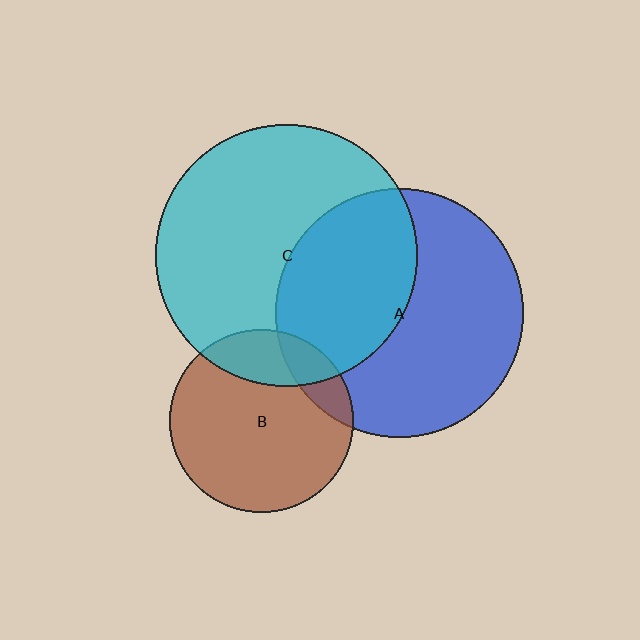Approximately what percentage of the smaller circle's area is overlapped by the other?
Approximately 15%.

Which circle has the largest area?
Circle C (cyan).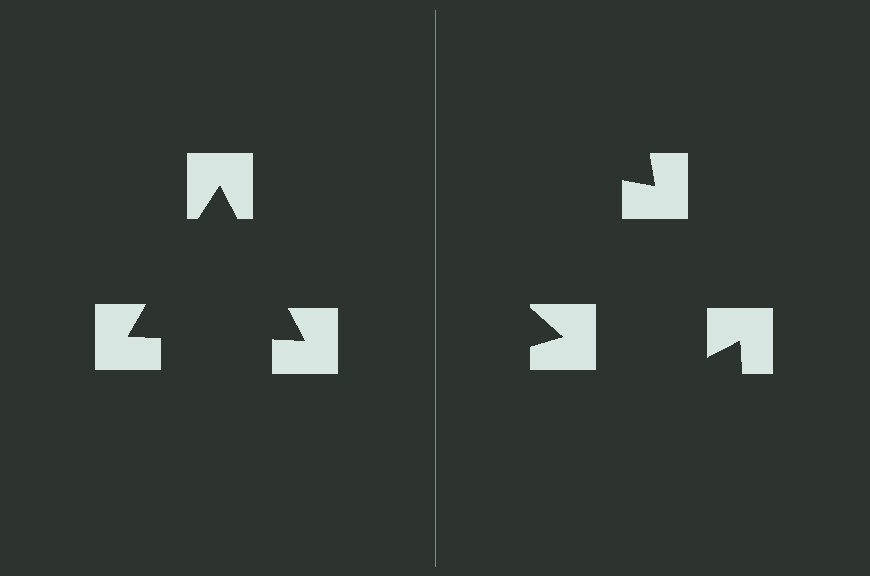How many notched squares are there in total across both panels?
6 — 3 on each side.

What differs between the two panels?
The notched squares are positioned identically on both sides; only the wedge orientations differ. On the left they align to a triangle; on the right they are misaligned.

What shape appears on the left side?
An illusory triangle.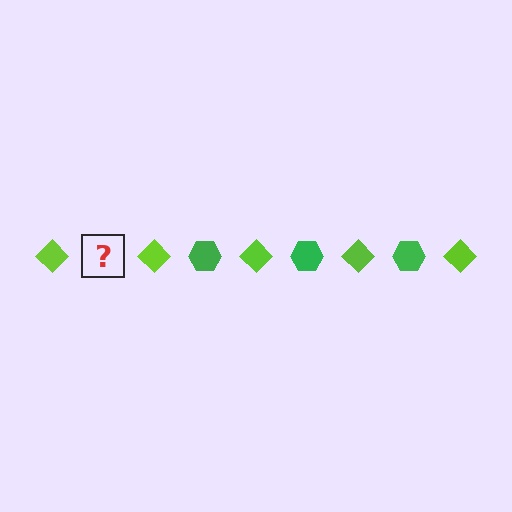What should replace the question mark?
The question mark should be replaced with a green hexagon.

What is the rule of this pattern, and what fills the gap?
The rule is that the pattern alternates between lime diamond and green hexagon. The gap should be filled with a green hexagon.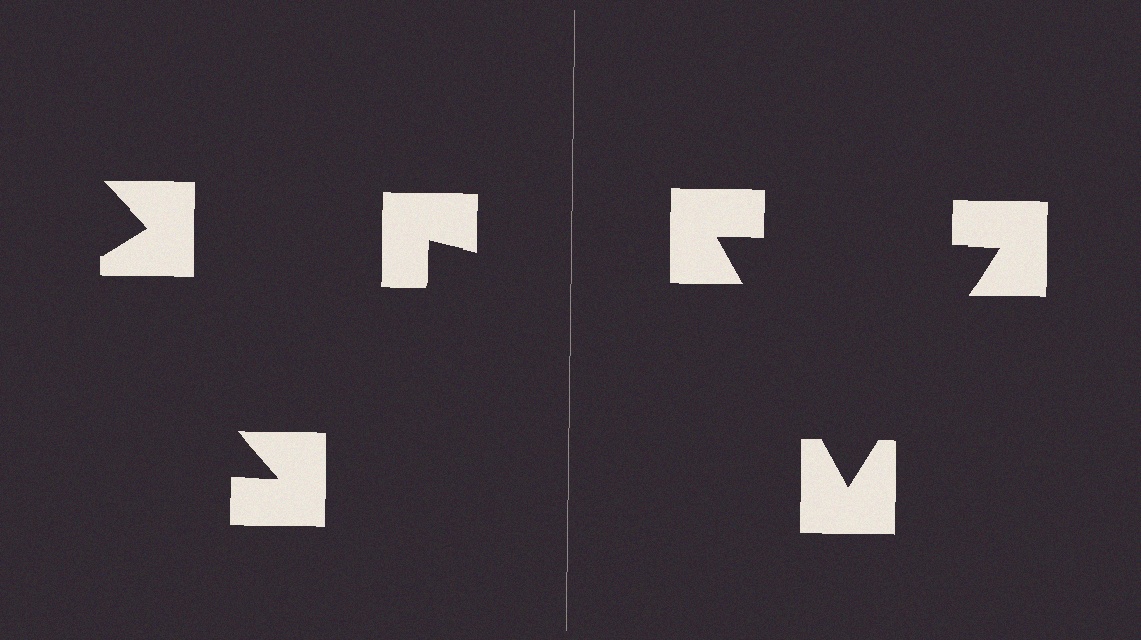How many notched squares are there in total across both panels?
6 — 3 on each side.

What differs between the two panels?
The notched squares are positioned identically on both sides; only the wedge orientations differ. On the right they align to a triangle; on the left they are misaligned.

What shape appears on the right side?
An illusory triangle.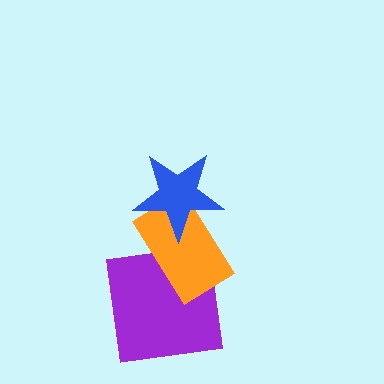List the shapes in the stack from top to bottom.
From top to bottom: the blue star, the orange rectangle, the purple square.